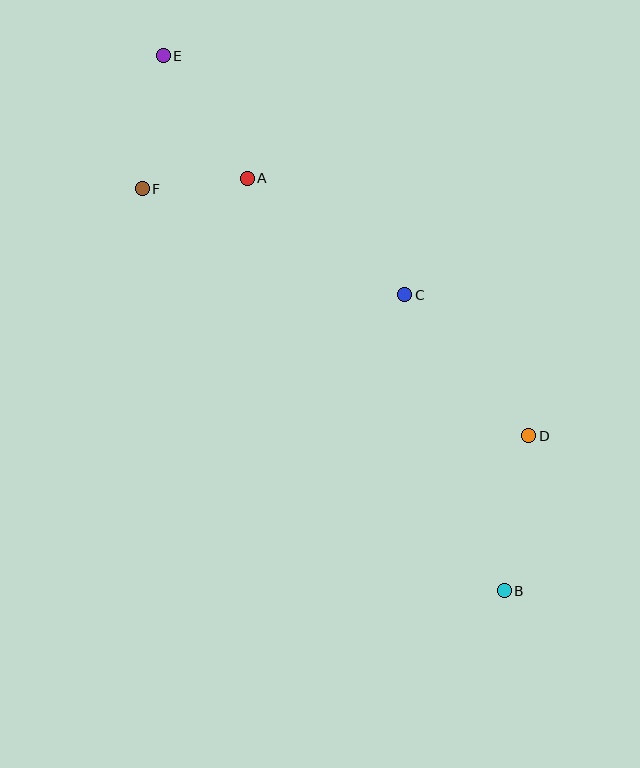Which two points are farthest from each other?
Points B and E are farthest from each other.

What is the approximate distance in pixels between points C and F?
The distance between C and F is approximately 283 pixels.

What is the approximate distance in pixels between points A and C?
The distance between A and C is approximately 196 pixels.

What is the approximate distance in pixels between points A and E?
The distance between A and E is approximately 149 pixels.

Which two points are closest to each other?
Points A and F are closest to each other.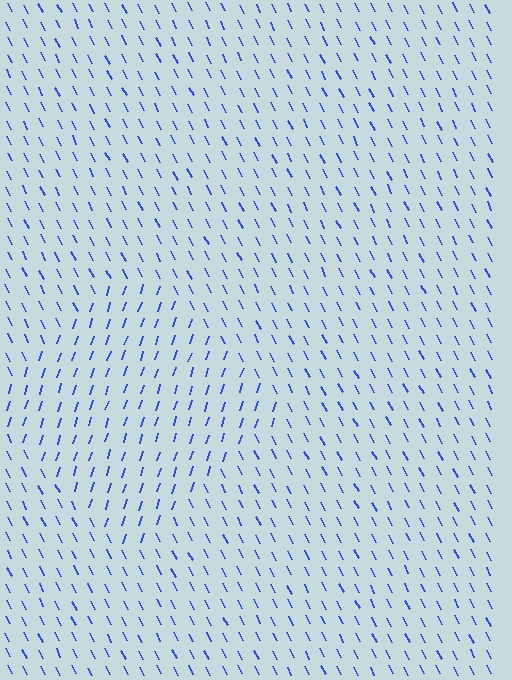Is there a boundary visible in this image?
Yes, there is a texture boundary formed by a change in line orientation.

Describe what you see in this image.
The image is filled with small blue line segments. A diamond region in the image has lines oriented differently from the surrounding lines, creating a visible texture boundary.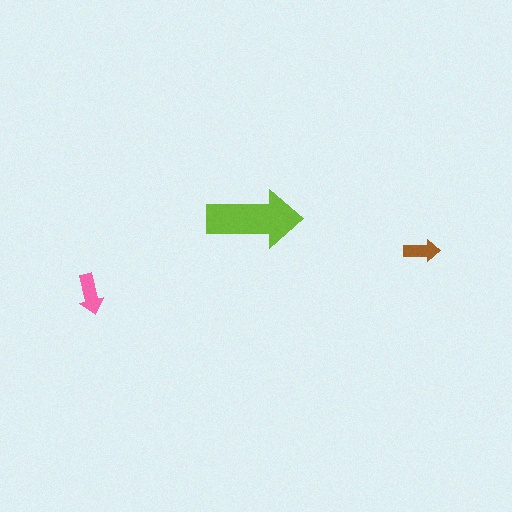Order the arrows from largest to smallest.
the lime one, the pink one, the brown one.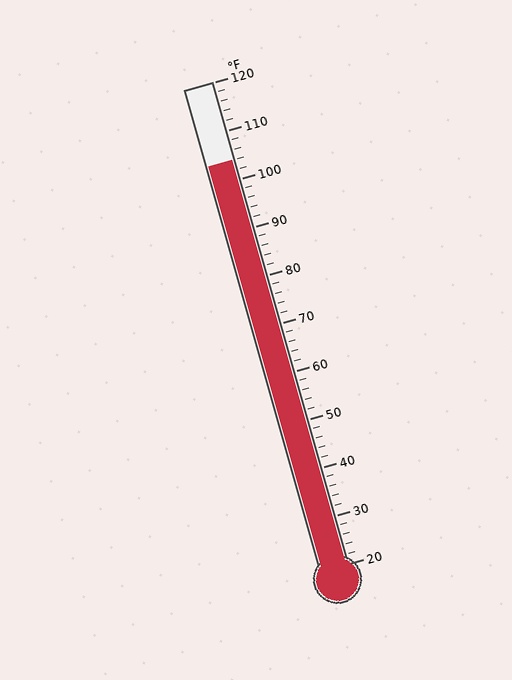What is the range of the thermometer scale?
The thermometer scale ranges from 20°F to 120°F.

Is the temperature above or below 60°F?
The temperature is above 60°F.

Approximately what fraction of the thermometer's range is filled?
The thermometer is filled to approximately 85% of its range.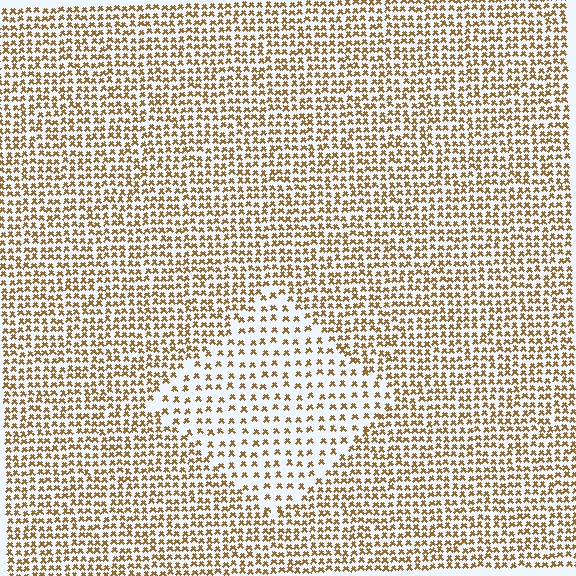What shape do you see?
I see a diamond.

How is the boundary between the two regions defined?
The boundary is defined by a change in element density (approximately 2.0x ratio). All elements are the same color, size, and shape.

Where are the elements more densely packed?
The elements are more densely packed outside the diamond boundary.